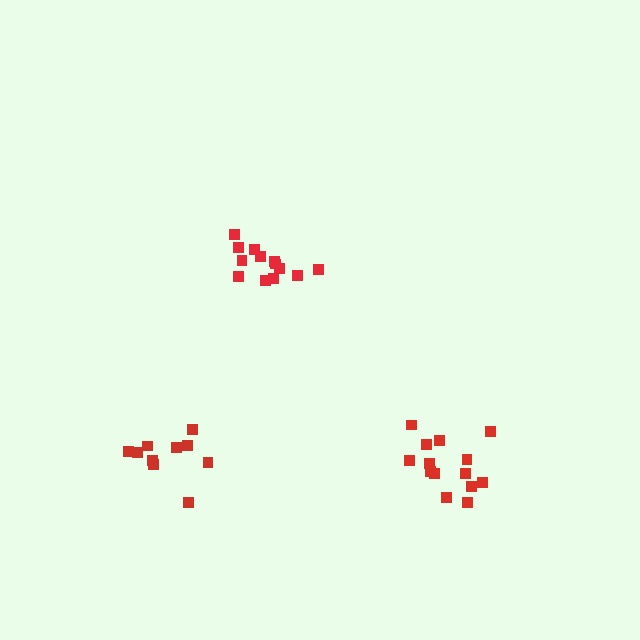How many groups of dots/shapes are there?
There are 3 groups.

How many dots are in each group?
Group 1: 14 dots, Group 2: 10 dots, Group 3: 13 dots (37 total).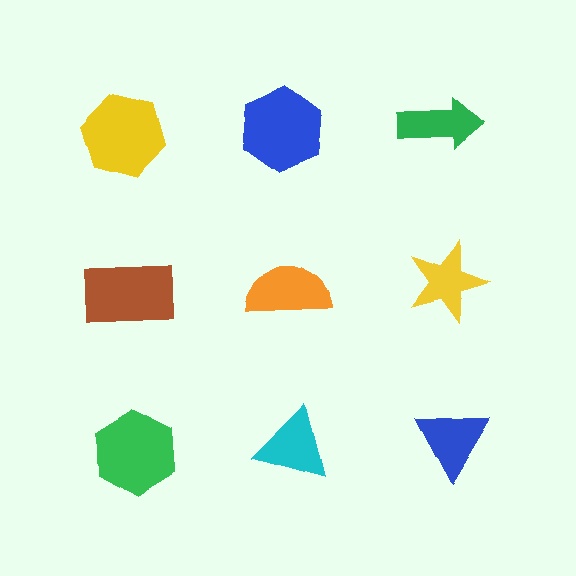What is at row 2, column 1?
A brown rectangle.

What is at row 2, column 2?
An orange semicircle.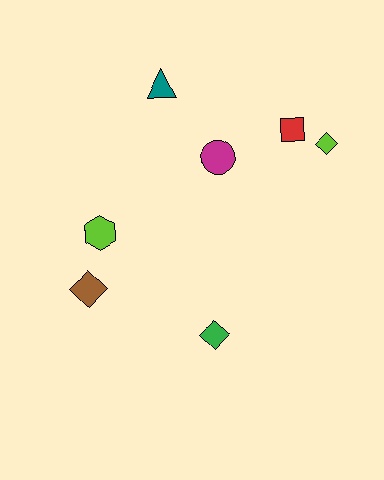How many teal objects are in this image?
There is 1 teal object.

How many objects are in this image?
There are 7 objects.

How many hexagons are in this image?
There is 1 hexagon.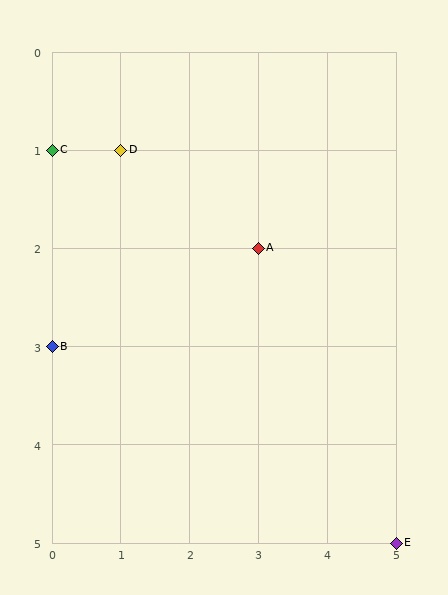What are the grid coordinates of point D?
Point D is at grid coordinates (1, 1).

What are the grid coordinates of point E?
Point E is at grid coordinates (5, 5).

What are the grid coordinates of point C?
Point C is at grid coordinates (0, 1).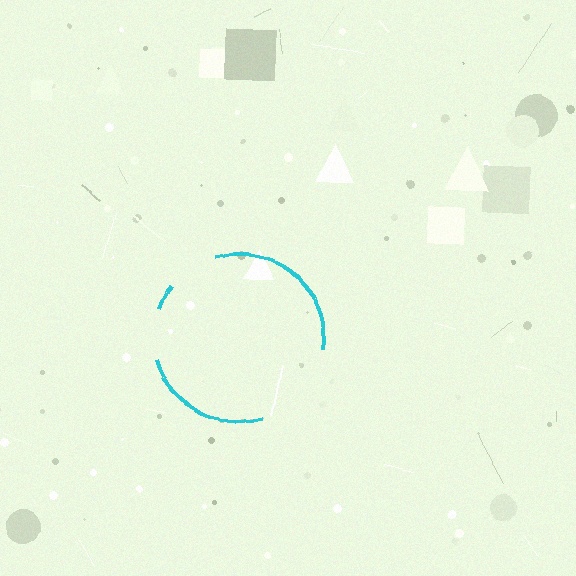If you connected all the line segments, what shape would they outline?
They would outline a circle.